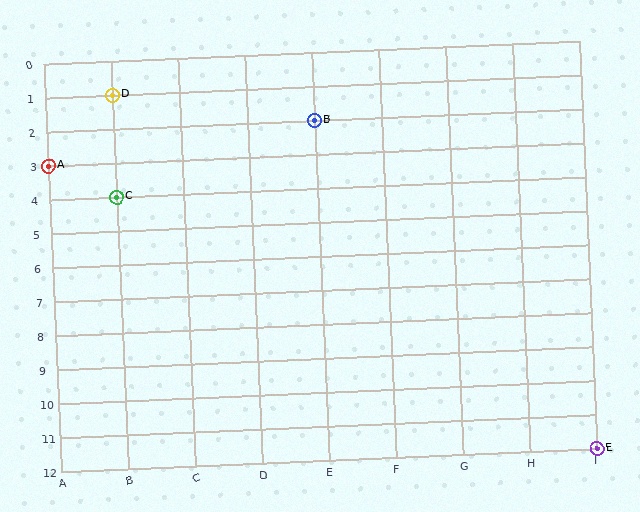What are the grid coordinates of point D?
Point D is at grid coordinates (B, 1).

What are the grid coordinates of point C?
Point C is at grid coordinates (B, 4).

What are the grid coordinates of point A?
Point A is at grid coordinates (A, 3).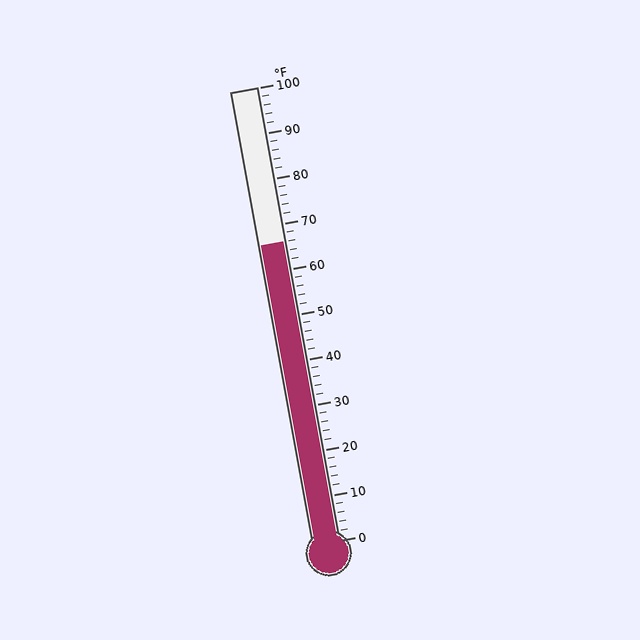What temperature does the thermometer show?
The thermometer shows approximately 66°F.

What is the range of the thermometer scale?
The thermometer scale ranges from 0°F to 100°F.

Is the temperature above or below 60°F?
The temperature is above 60°F.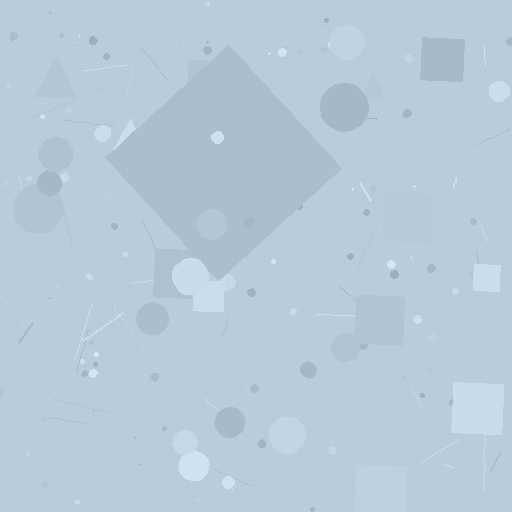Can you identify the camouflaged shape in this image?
The camouflaged shape is a diamond.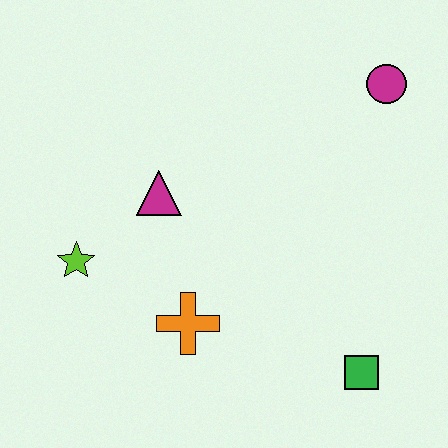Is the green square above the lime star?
No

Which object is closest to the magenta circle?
The magenta triangle is closest to the magenta circle.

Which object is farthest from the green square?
The lime star is farthest from the green square.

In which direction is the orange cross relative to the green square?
The orange cross is to the left of the green square.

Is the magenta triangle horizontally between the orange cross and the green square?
No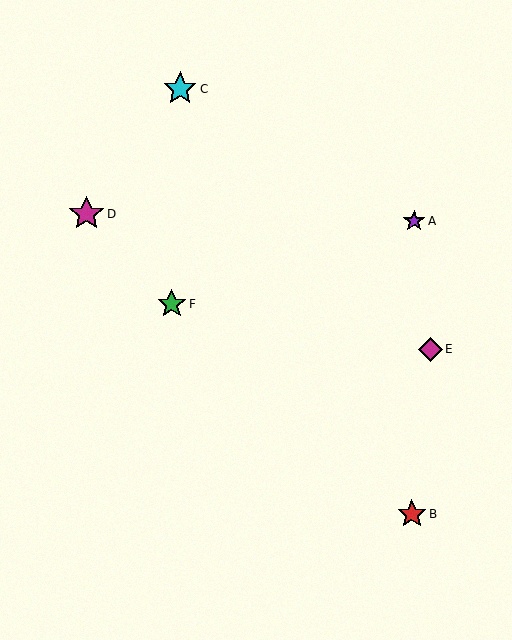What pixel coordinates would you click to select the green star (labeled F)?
Click at (172, 304) to select the green star F.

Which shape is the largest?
The magenta star (labeled D) is the largest.